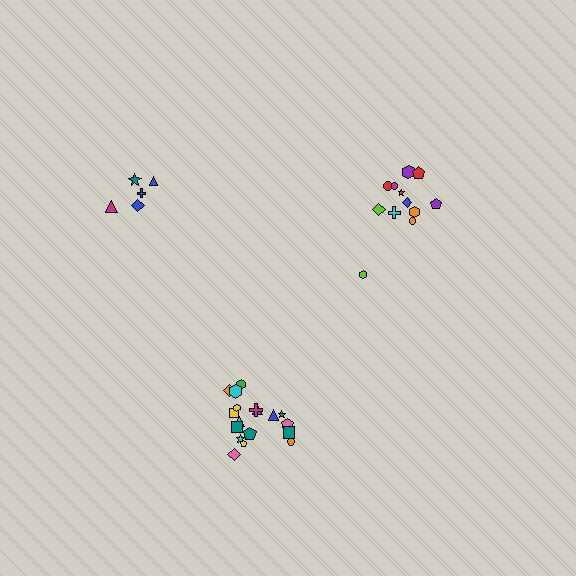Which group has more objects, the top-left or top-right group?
The top-right group.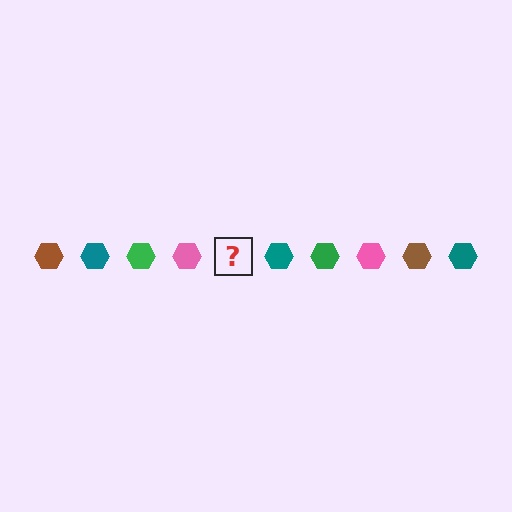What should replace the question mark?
The question mark should be replaced with a brown hexagon.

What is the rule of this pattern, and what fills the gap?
The rule is that the pattern cycles through brown, teal, green, pink hexagons. The gap should be filled with a brown hexagon.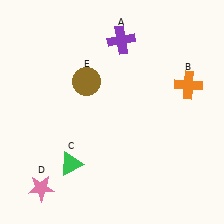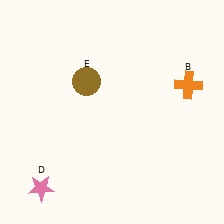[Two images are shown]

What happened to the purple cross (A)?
The purple cross (A) was removed in Image 2. It was in the top-right area of Image 1.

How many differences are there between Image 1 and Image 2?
There are 2 differences between the two images.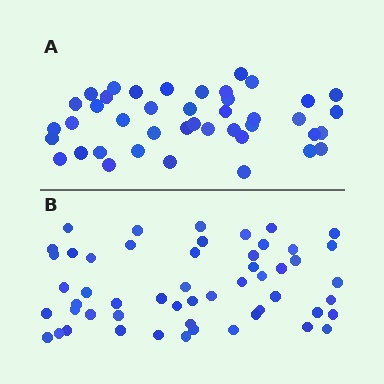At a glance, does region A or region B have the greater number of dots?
Region B (the bottom region) has more dots.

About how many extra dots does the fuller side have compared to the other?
Region B has roughly 12 or so more dots than region A.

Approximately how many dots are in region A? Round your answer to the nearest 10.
About 40 dots. (The exact count is 42, which rounds to 40.)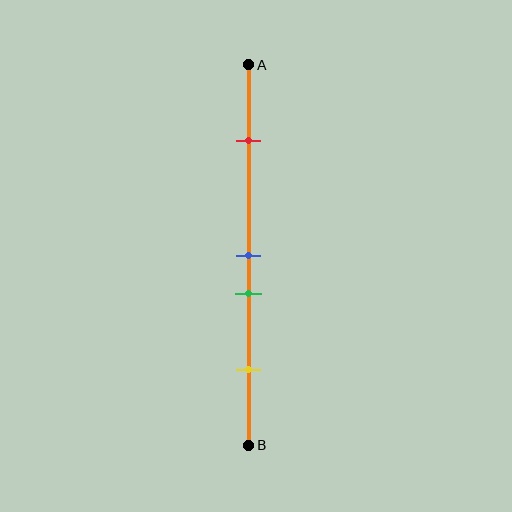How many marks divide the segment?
There are 4 marks dividing the segment.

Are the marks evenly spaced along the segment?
No, the marks are not evenly spaced.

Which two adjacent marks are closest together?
The blue and green marks are the closest adjacent pair.